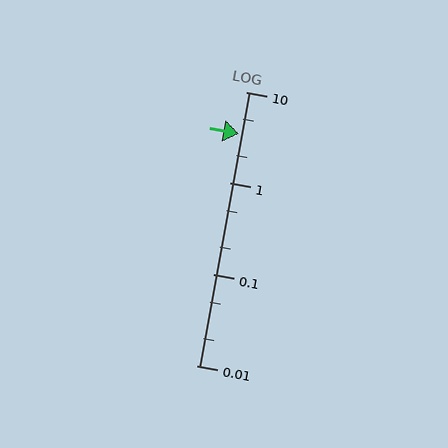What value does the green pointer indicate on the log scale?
The pointer indicates approximately 3.5.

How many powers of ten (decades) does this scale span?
The scale spans 3 decades, from 0.01 to 10.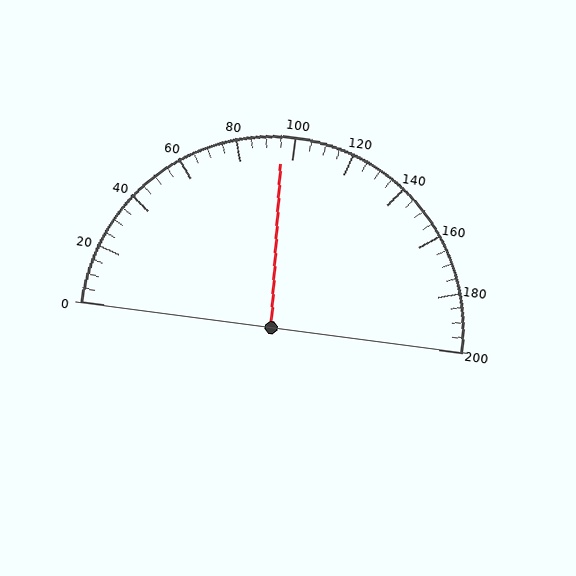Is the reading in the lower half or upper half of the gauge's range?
The reading is in the lower half of the range (0 to 200).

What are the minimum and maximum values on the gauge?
The gauge ranges from 0 to 200.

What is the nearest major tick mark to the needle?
The nearest major tick mark is 100.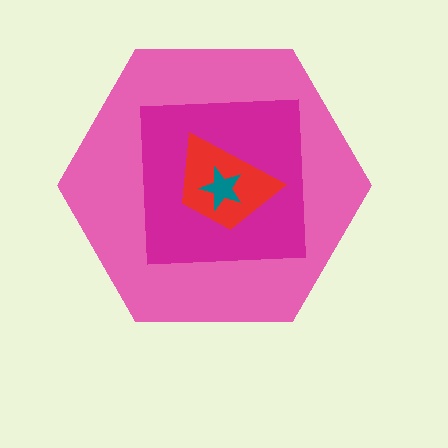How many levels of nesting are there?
4.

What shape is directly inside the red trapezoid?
The teal star.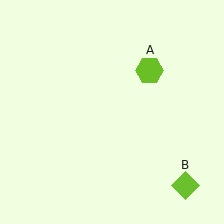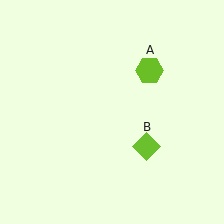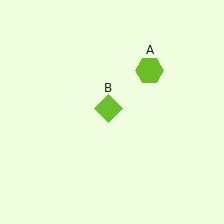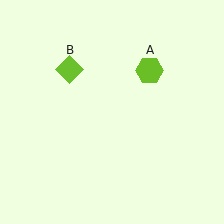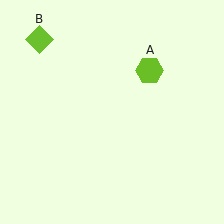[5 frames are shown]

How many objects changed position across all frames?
1 object changed position: lime diamond (object B).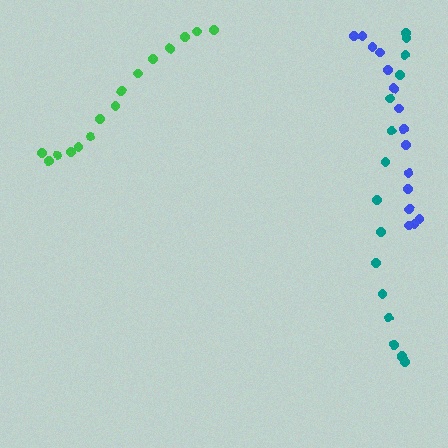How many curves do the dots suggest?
There are 3 distinct paths.